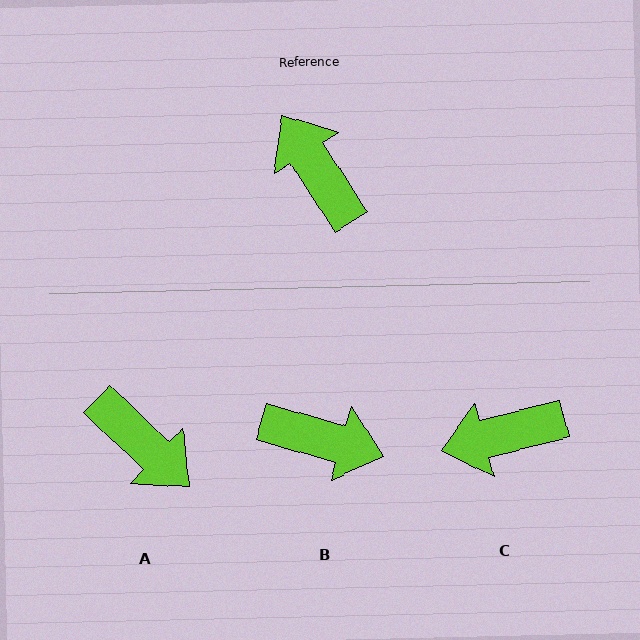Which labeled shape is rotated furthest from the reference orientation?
A, about 167 degrees away.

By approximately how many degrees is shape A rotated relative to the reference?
Approximately 167 degrees clockwise.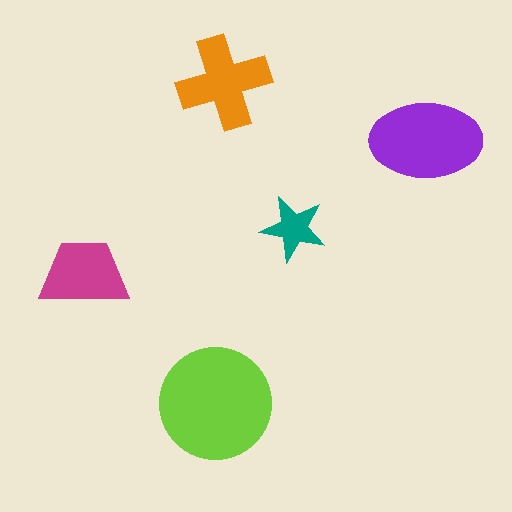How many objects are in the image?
There are 5 objects in the image.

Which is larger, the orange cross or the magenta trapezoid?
The orange cross.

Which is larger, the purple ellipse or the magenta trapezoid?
The purple ellipse.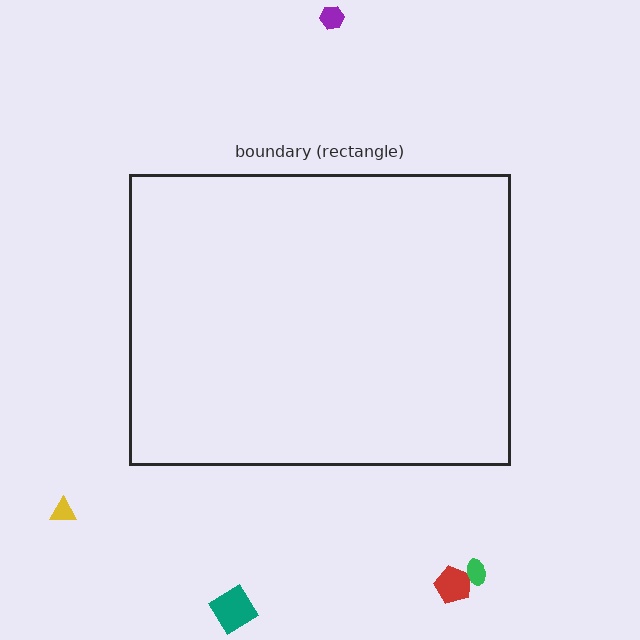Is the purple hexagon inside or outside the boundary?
Outside.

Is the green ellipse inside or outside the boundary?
Outside.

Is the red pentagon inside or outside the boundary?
Outside.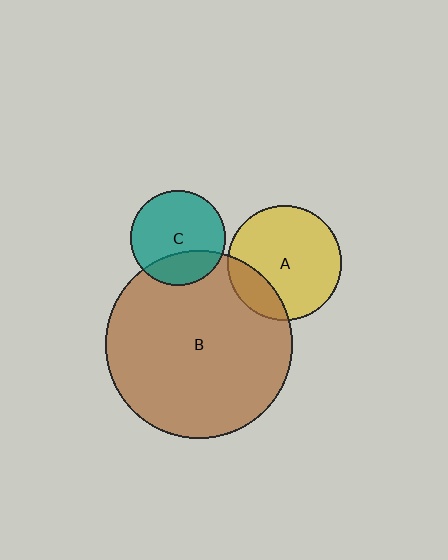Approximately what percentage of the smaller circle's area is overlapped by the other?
Approximately 20%.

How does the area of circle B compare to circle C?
Approximately 3.9 times.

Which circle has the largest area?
Circle B (brown).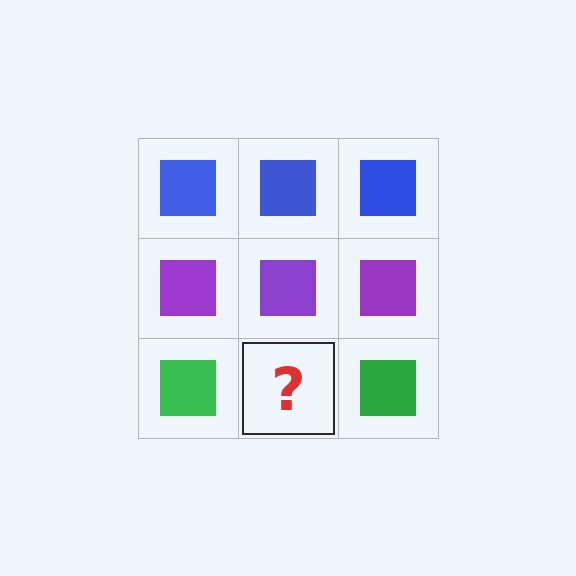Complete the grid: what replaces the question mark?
The question mark should be replaced with a green square.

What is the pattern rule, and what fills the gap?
The rule is that each row has a consistent color. The gap should be filled with a green square.